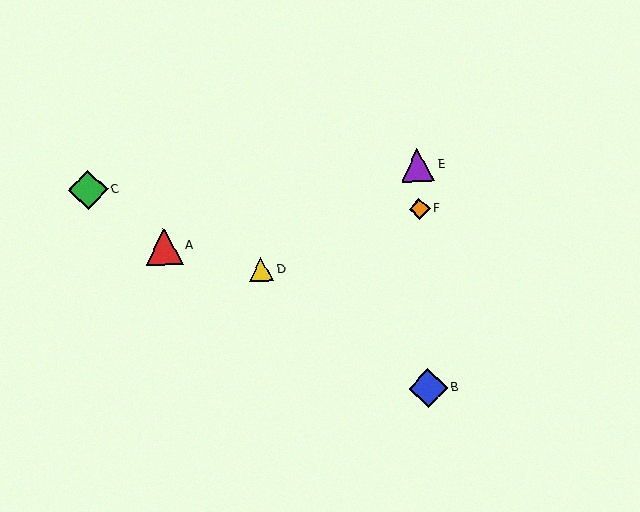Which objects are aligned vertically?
Objects B, E, F are aligned vertically.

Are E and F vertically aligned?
Yes, both are at x≈418.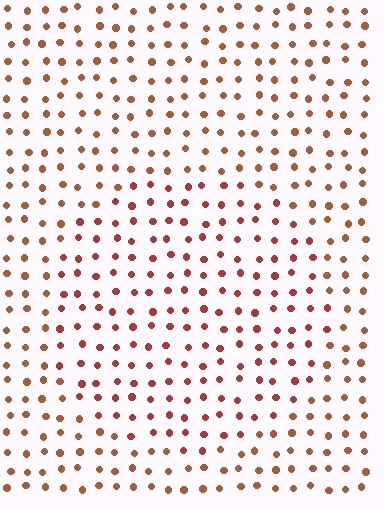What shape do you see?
I see a circle.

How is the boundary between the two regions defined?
The boundary is defined purely by a slight shift in hue (about 21 degrees). Spacing, size, and orientation are identical on both sides.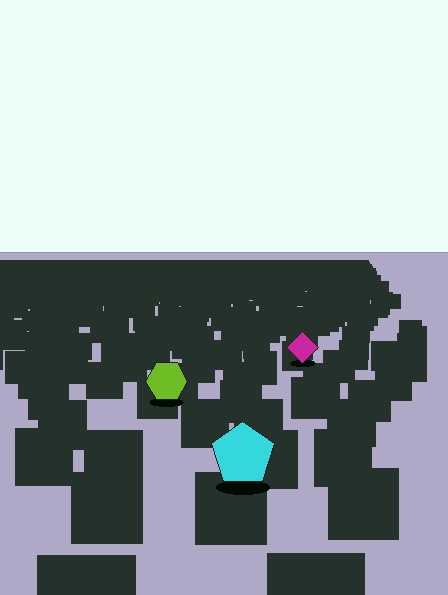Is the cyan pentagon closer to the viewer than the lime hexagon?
Yes. The cyan pentagon is closer — you can tell from the texture gradient: the ground texture is coarser near it.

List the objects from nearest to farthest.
From nearest to farthest: the cyan pentagon, the lime hexagon, the magenta diamond.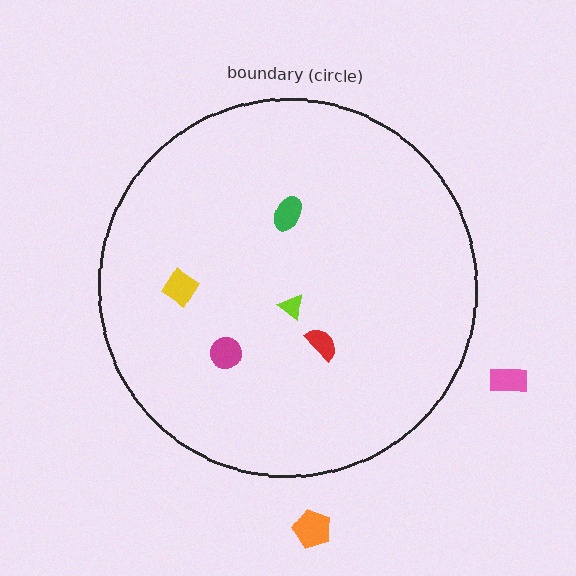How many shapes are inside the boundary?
5 inside, 2 outside.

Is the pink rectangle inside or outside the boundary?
Outside.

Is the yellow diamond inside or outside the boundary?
Inside.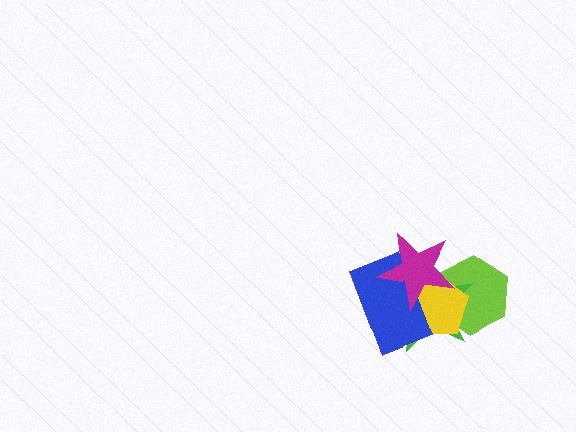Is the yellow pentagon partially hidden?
Yes, it is partially covered by another shape.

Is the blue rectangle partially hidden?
Yes, it is partially covered by another shape.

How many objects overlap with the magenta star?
4 objects overlap with the magenta star.